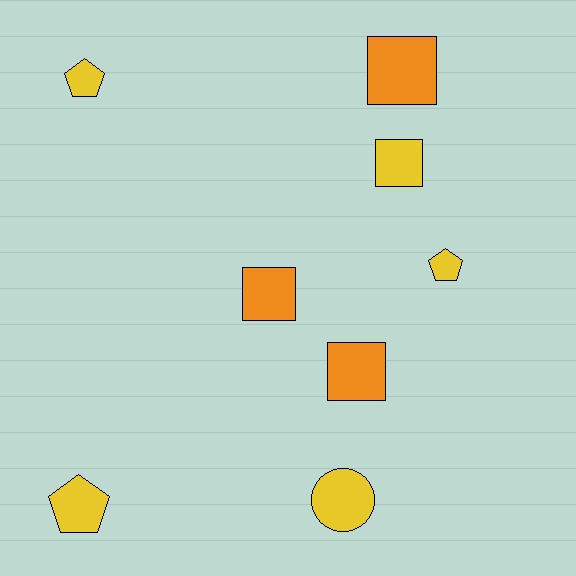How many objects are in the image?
There are 8 objects.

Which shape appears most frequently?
Square, with 4 objects.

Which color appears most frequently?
Yellow, with 5 objects.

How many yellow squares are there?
There is 1 yellow square.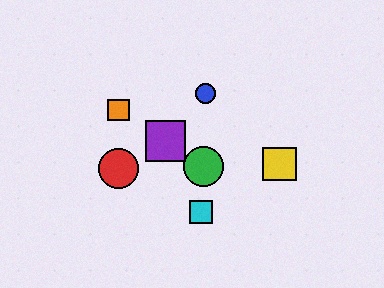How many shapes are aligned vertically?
2 shapes (the red circle, the orange square) are aligned vertically.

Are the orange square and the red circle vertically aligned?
Yes, both are at x≈119.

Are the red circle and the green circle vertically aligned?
No, the red circle is at x≈119 and the green circle is at x≈203.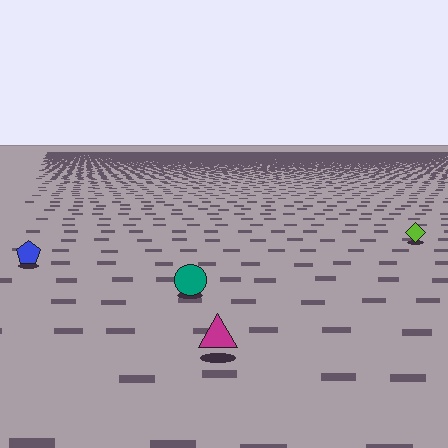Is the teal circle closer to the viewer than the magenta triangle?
No. The magenta triangle is closer — you can tell from the texture gradient: the ground texture is coarser near it.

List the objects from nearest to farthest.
From nearest to farthest: the magenta triangle, the teal circle, the blue pentagon, the lime diamond.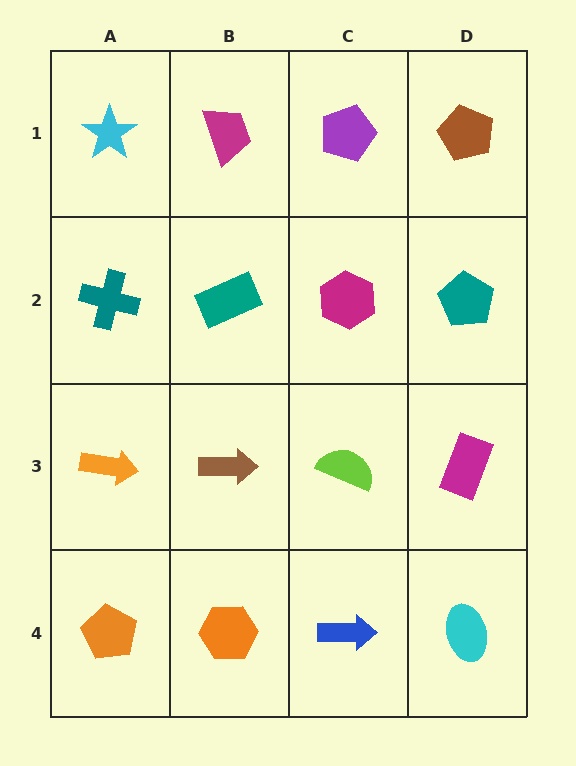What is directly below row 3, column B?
An orange hexagon.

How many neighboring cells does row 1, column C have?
3.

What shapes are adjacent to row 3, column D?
A teal pentagon (row 2, column D), a cyan ellipse (row 4, column D), a lime semicircle (row 3, column C).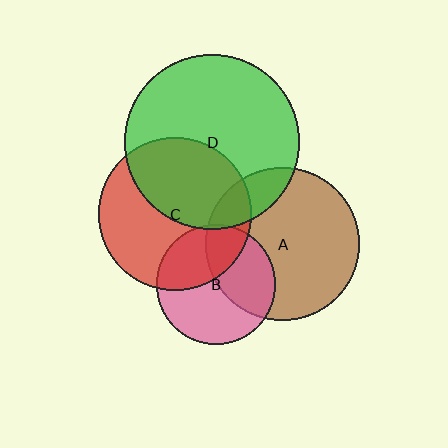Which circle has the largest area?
Circle D (green).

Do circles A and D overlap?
Yes.